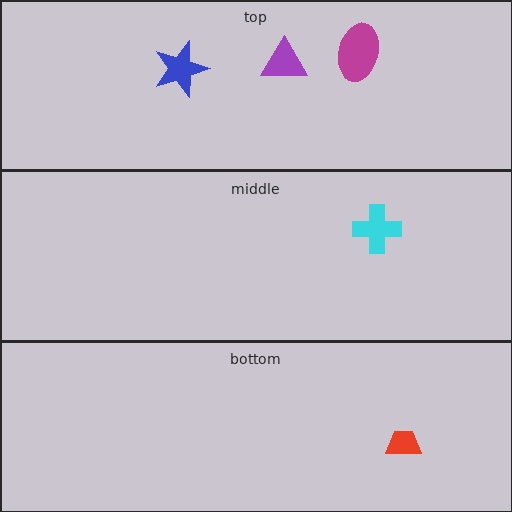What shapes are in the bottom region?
The red trapezoid.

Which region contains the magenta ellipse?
The top region.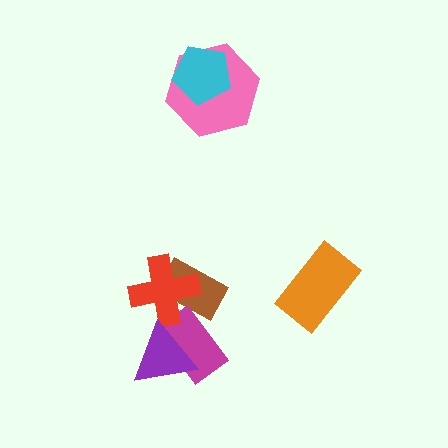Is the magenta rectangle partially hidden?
Yes, it is partially covered by another shape.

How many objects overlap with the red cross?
2 objects overlap with the red cross.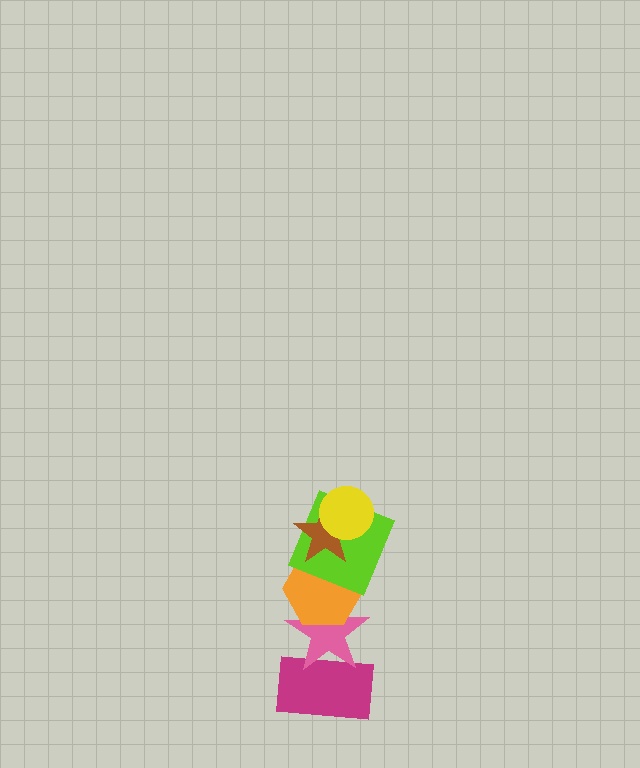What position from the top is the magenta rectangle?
The magenta rectangle is 6th from the top.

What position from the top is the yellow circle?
The yellow circle is 1st from the top.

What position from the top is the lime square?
The lime square is 3rd from the top.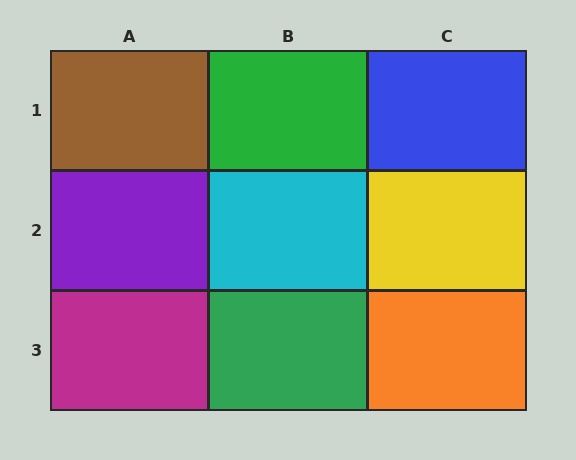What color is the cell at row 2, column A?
Purple.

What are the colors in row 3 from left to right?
Magenta, green, orange.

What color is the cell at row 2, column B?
Cyan.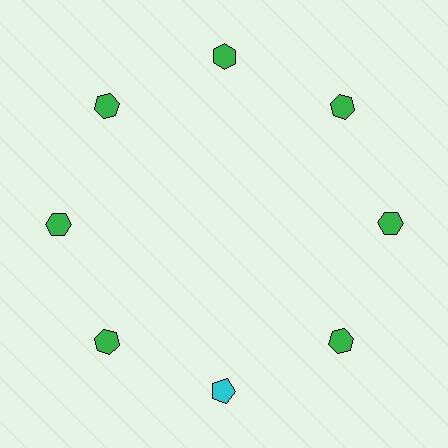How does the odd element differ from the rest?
It differs in both color (cyan instead of green) and shape (pentagon instead of hexagon).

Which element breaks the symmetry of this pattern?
The cyan pentagon at roughly the 6 o'clock position breaks the symmetry. All other shapes are green hexagons.